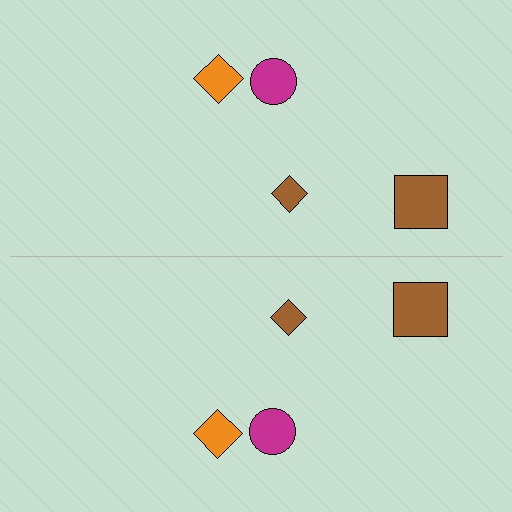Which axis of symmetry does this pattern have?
The pattern has a horizontal axis of symmetry running through the center of the image.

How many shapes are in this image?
There are 8 shapes in this image.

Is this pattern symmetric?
Yes, this pattern has bilateral (reflection) symmetry.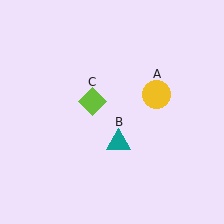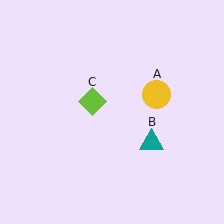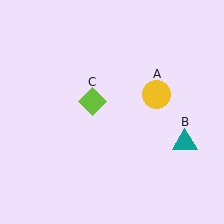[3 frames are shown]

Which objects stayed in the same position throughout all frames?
Yellow circle (object A) and lime diamond (object C) remained stationary.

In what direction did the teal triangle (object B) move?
The teal triangle (object B) moved right.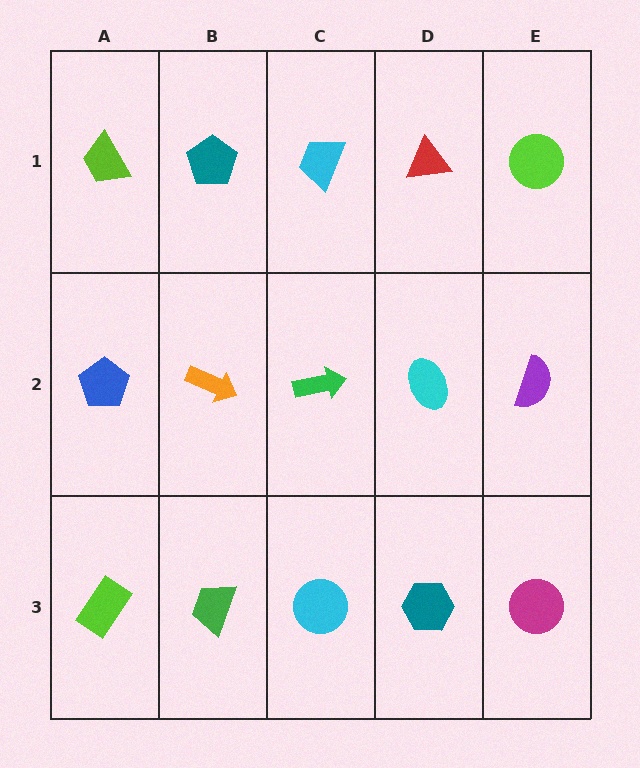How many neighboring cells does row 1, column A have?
2.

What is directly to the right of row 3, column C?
A teal hexagon.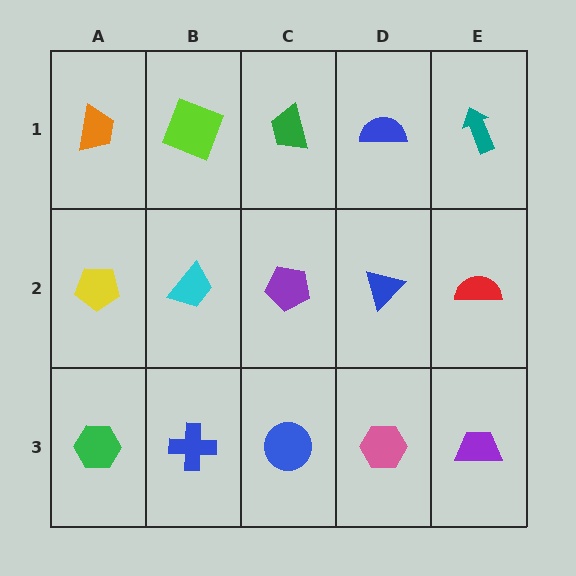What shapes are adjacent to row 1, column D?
A blue triangle (row 2, column D), a green trapezoid (row 1, column C), a teal arrow (row 1, column E).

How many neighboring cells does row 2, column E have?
3.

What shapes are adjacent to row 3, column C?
A purple pentagon (row 2, column C), a blue cross (row 3, column B), a pink hexagon (row 3, column D).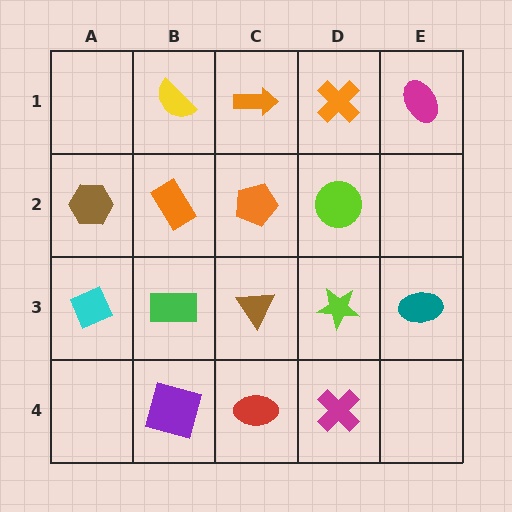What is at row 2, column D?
A lime circle.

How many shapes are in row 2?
4 shapes.